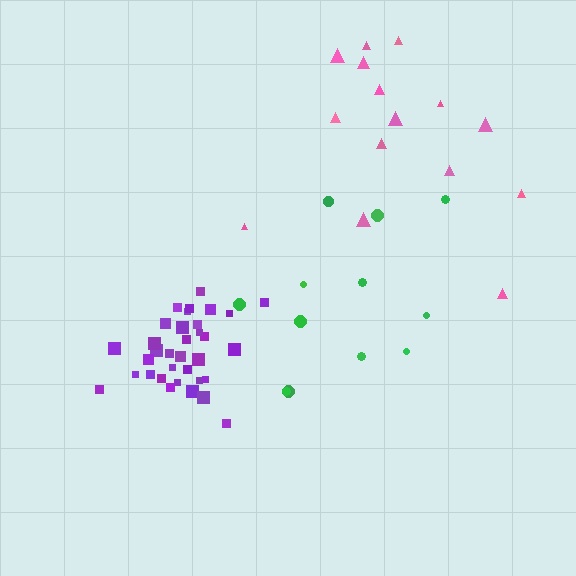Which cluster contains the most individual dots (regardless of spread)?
Purple (34).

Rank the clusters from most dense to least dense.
purple, pink, green.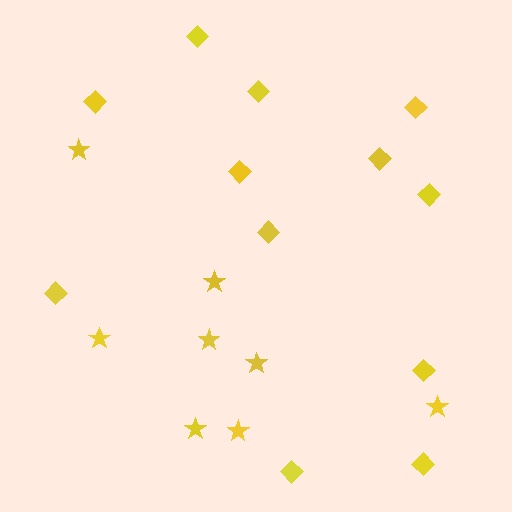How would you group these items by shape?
There are 2 groups: one group of diamonds (12) and one group of stars (8).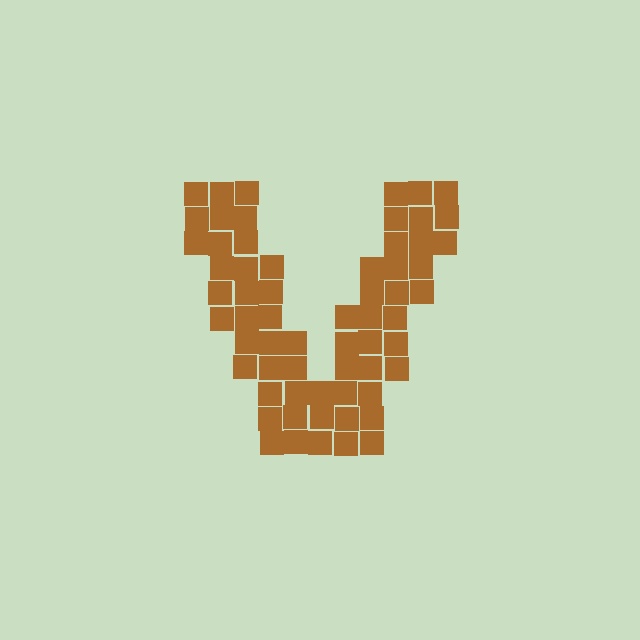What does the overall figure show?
The overall figure shows the letter V.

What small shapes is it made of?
It is made of small squares.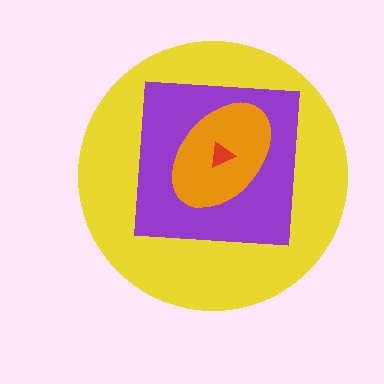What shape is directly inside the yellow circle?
The purple square.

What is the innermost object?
The red triangle.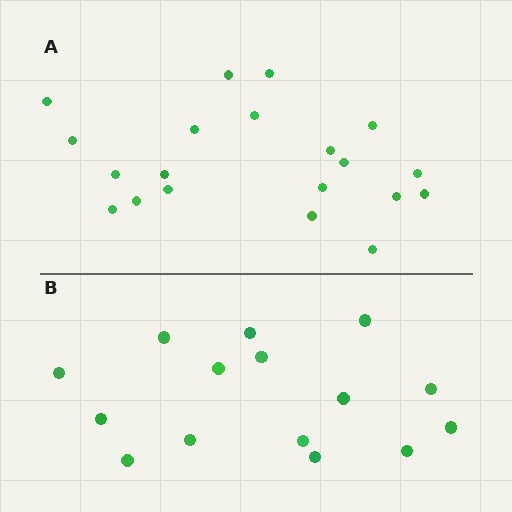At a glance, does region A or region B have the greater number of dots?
Region A (the top region) has more dots.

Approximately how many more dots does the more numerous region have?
Region A has about 5 more dots than region B.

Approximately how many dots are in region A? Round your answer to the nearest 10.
About 20 dots.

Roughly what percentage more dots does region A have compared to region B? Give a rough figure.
About 35% more.